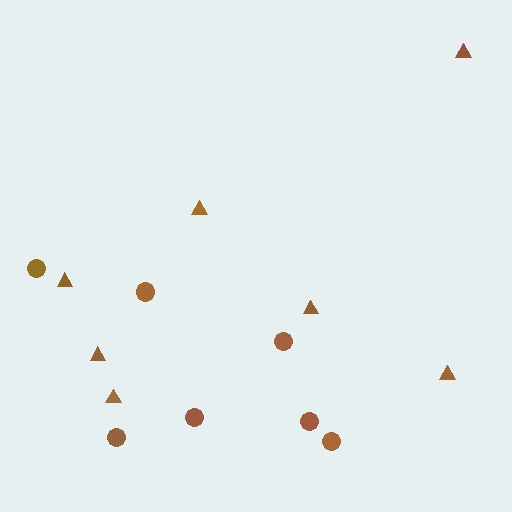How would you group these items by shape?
There are 2 groups: one group of triangles (7) and one group of circles (7).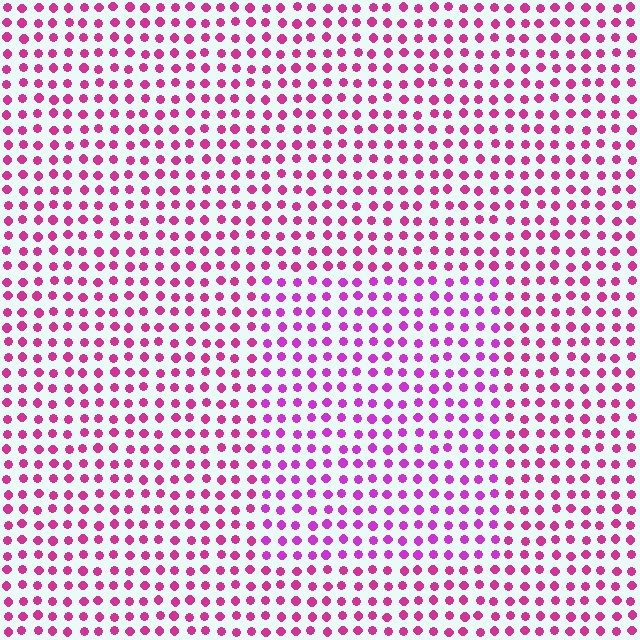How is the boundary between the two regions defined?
The boundary is defined purely by a slight shift in hue (about 25 degrees). Spacing, size, and orientation are identical on both sides.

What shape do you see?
I see a rectangle.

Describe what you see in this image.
The image is filled with small magenta elements in a uniform arrangement. A rectangle-shaped region is visible where the elements are tinted to a slightly different hue, forming a subtle color boundary.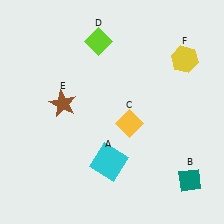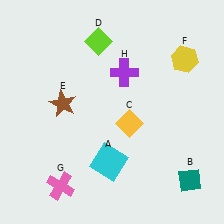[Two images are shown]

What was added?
A pink cross (G), a purple cross (H) were added in Image 2.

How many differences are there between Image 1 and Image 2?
There are 2 differences between the two images.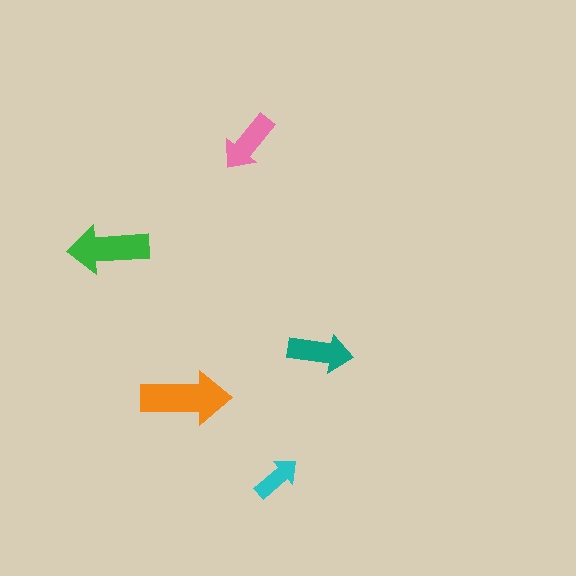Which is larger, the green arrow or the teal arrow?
The green one.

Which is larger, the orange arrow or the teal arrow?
The orange one.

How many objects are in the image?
There are 5 objects in the image.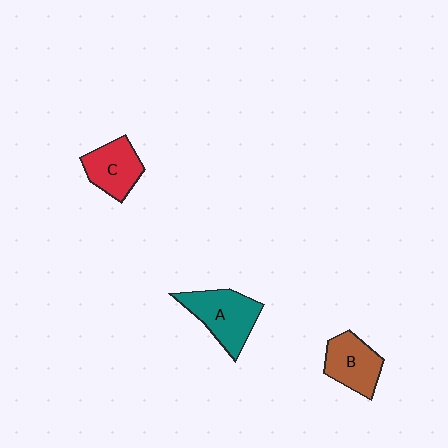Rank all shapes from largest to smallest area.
From largest to smallest: A (teal), B (brown), C (red).